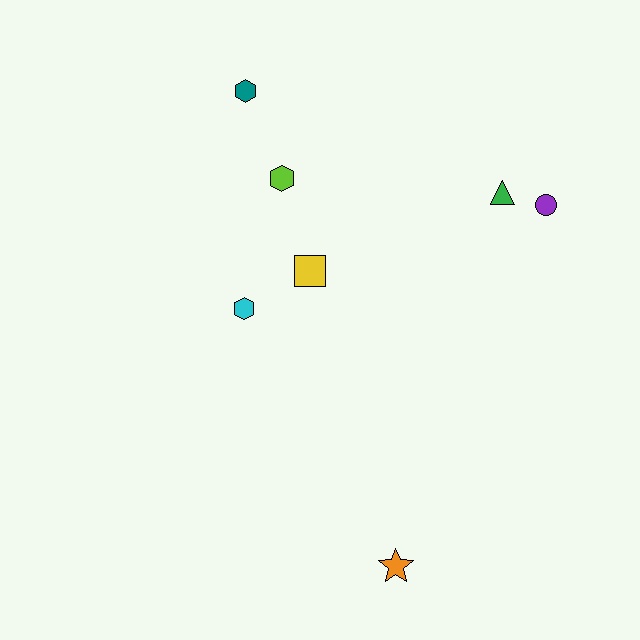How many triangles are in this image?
There is 1 triangle.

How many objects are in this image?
There are 7 objects.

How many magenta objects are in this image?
There are no magenta objects.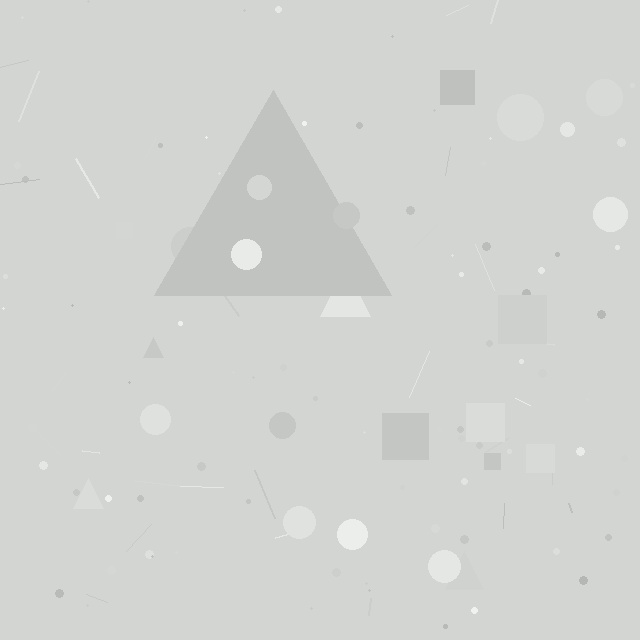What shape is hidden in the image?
A triangle is hidden in the image.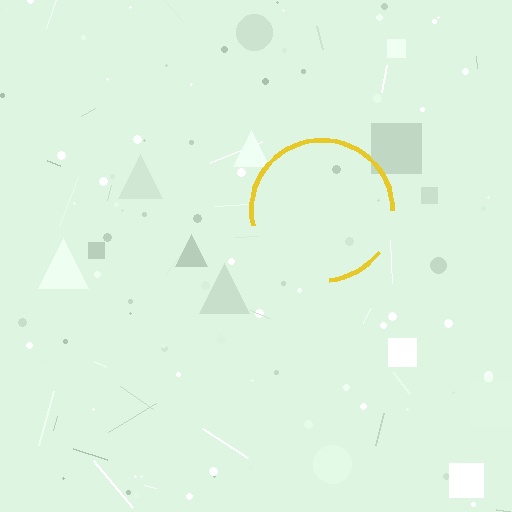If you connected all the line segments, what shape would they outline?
They would outline a circle.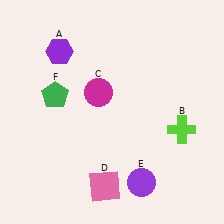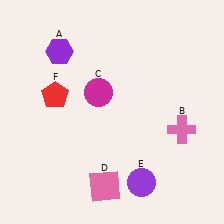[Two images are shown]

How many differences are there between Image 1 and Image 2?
There are 2 differences between the two images.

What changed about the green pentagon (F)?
In Image 1, F is green. In Image 2, it changed to red.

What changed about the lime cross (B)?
In Image 1, B is lime. In Image 2, it changed to pink.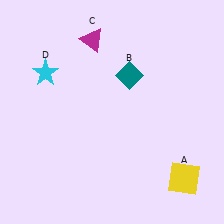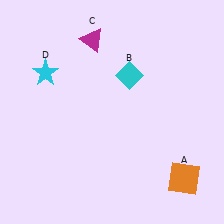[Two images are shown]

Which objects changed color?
A changed from yellow to orange. B changed from teal to cyan.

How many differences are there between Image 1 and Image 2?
There are 2 differences between the two images.